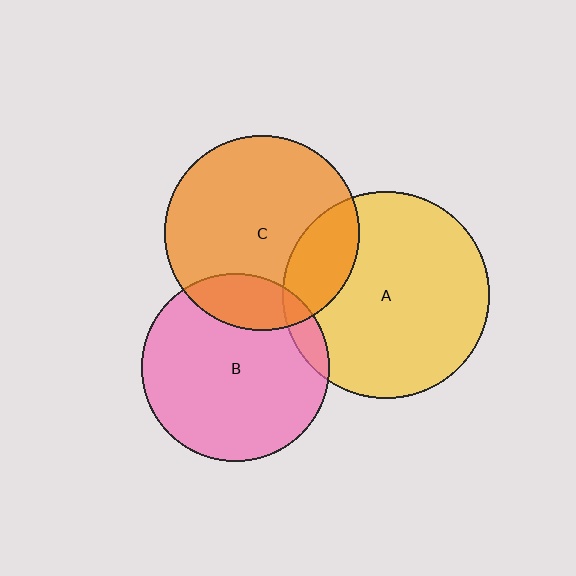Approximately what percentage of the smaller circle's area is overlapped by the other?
Approximately 10%.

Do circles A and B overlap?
Yes.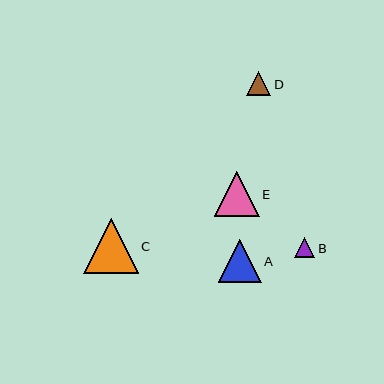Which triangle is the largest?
Triangle C is the largest with a size of approximately 55 pixels.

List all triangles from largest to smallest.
From largest to smallest: C, E, A, D, B.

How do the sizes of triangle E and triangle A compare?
Triangle E and triangle A are approximately the same size.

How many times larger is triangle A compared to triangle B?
Triangle A is approximately 2.1 times the size of triangle B.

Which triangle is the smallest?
Triangle B is the smallest with a size of approximately 20 pixels.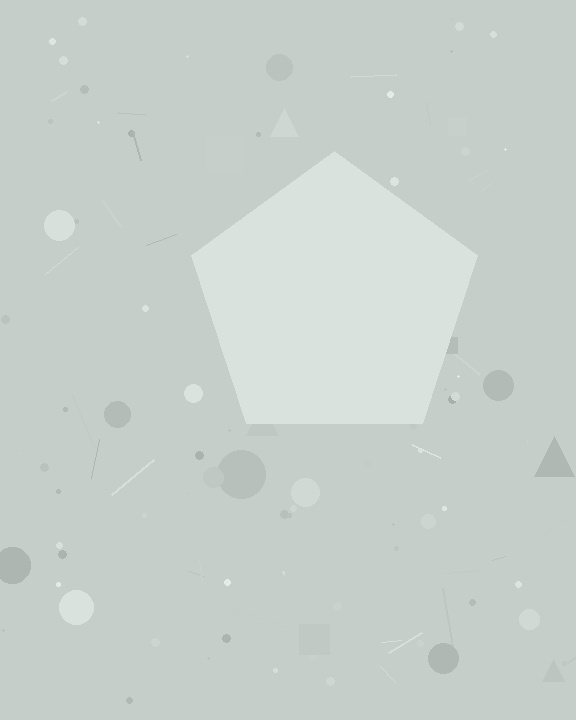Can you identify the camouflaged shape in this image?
The camouflaged shape is a pentagon.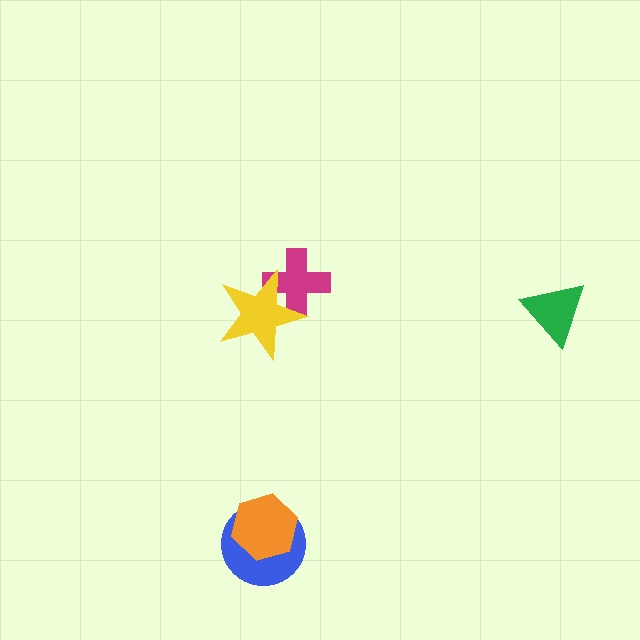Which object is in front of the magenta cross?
The yellow star is in front of the magenta cross.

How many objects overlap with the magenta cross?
1 object overlaps with the magenta cross.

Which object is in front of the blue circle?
The orange hexagon is in front of the blue circle.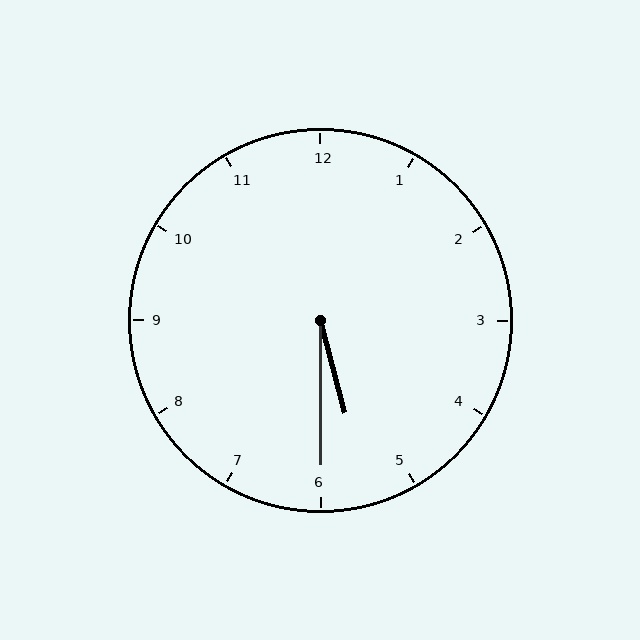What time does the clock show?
5:30.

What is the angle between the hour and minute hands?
Approximately 15 degrees.